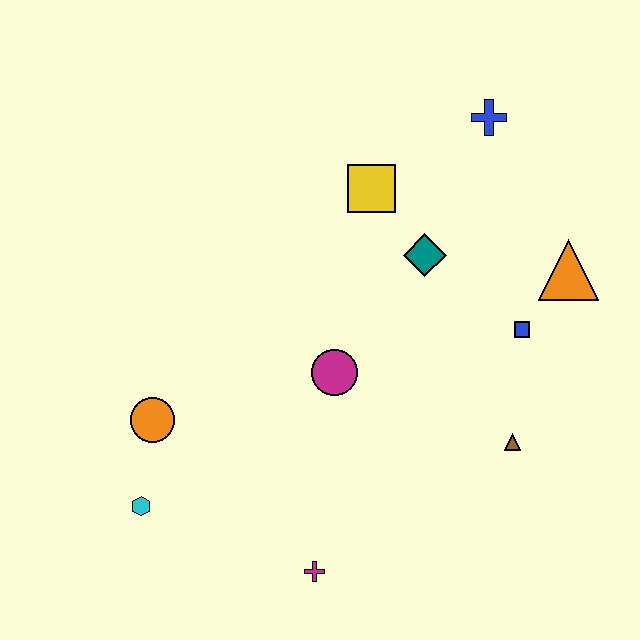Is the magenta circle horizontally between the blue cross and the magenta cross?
Yes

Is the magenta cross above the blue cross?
No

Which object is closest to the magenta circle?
The teal diamond is closest to the magenta circle.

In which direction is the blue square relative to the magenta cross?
The blue square is above the magenta cross.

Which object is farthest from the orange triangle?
The cyan hexagon is farthest from the orange triangle.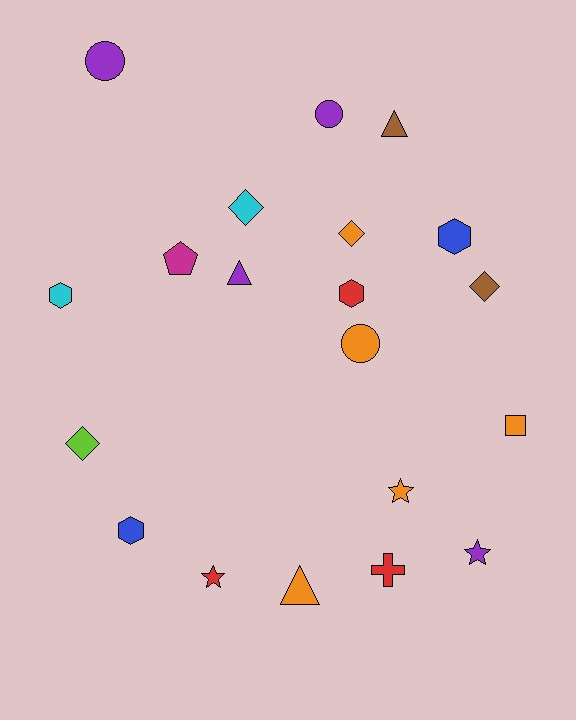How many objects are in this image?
There are 20 objects.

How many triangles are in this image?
There are 3 triangles.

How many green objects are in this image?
There are no green objects.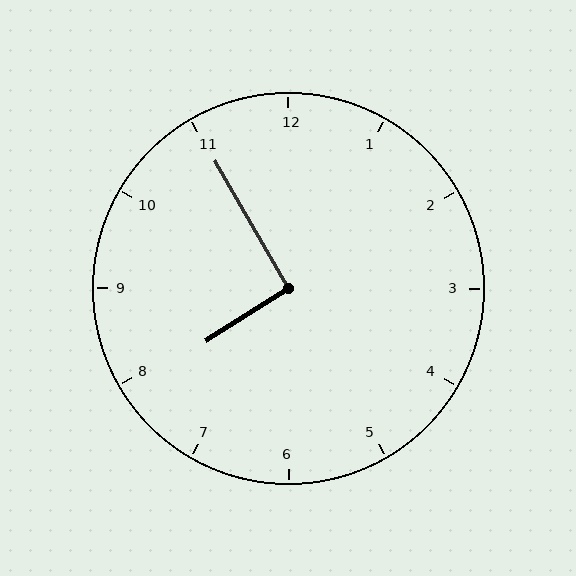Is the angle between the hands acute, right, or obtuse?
It is right.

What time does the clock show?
7:55.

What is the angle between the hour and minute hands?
Approximately 92 degrees.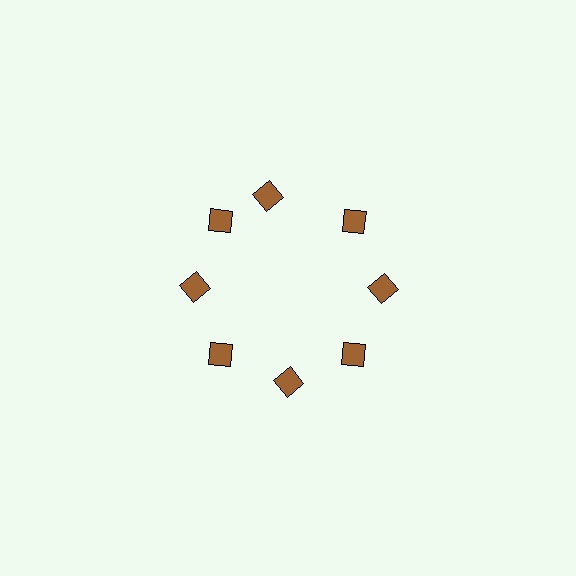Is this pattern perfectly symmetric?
No. The 8 brown diamonds are arranged in a ring, but one element near the 12 o'clock position is rotated out of alignment along the ring, breaking the 8-fold rotational symmetry.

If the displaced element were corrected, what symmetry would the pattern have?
It would have 8-fold rotational symmetry — the pattern would map onto itself every 45 degrees.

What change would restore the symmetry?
The symmetry would be restored by rotating it back into even spacing with its neighbors so that all 8 diamonds sit at equal angles and equal distance from the center.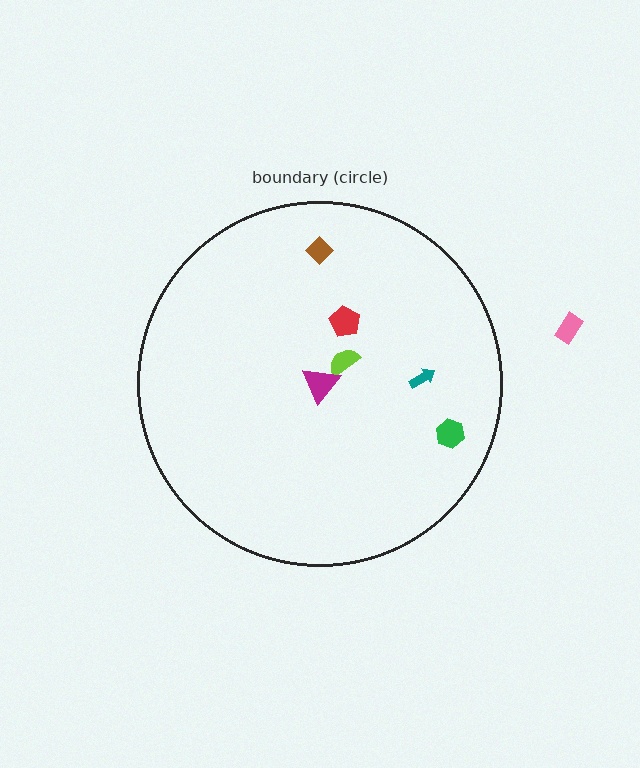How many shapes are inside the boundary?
6 inside, 1 outside.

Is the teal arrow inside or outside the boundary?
Inside.